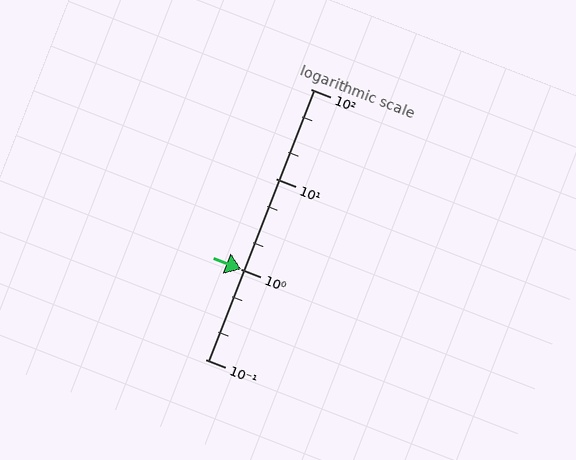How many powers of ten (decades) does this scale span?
The scale spans 3 decades, from 0.1 to 100.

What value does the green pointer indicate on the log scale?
The pointer indicates approximately 1.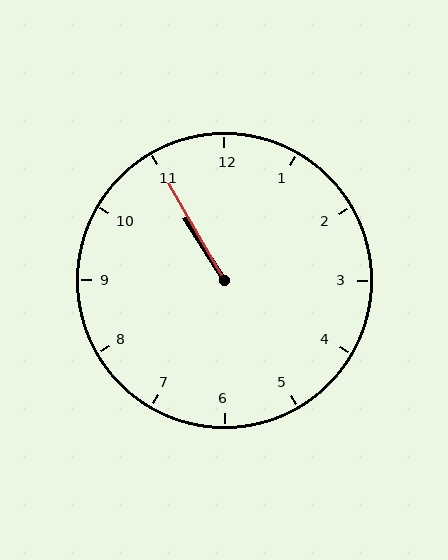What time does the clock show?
10:55.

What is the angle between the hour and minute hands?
Approximately 2 degrees.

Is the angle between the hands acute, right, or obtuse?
It is acute.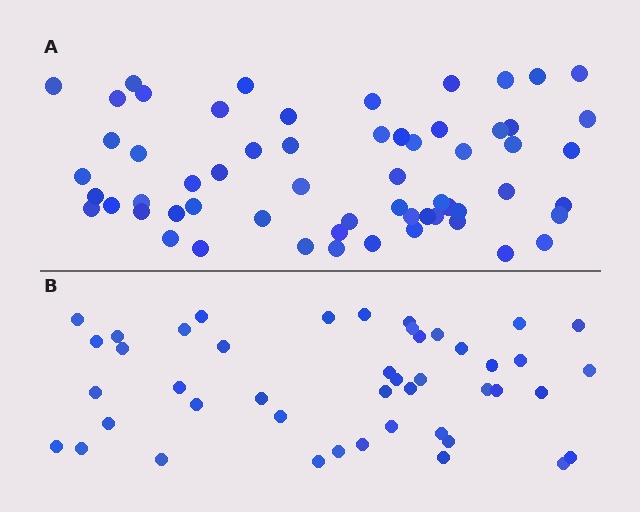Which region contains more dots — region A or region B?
Region A (the top region) has more dots.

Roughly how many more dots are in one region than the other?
Region A has approximately 15 more dots than region B.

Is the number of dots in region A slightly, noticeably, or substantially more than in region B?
Region A has noticeably more, but not dramatically so. The ratio is roughly 1.3 to 1.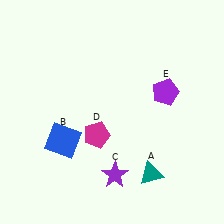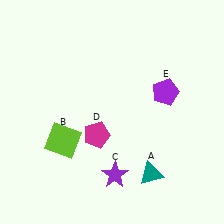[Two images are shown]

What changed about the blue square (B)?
In Image 1, B is blue. In Image 2, it changed to lime.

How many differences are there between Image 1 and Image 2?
There is 1 difference between the two images.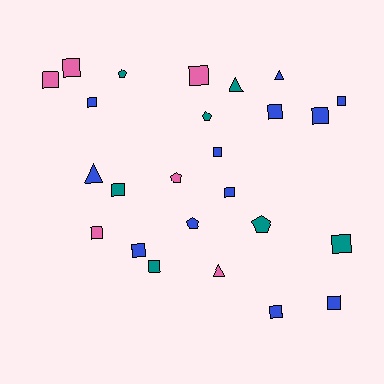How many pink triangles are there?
There is 1 pink triangle.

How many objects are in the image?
There are 25 objects.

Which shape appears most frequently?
Square, with 16 objects.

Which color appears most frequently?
Blue, with 12 objects.